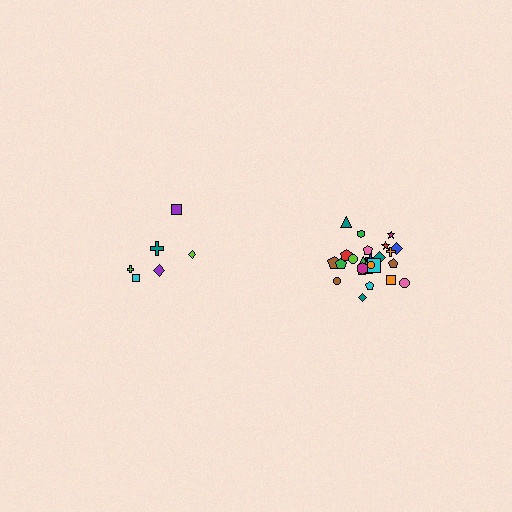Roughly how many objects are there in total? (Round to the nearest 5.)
Roughly 30 objects in total.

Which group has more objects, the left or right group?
The right group.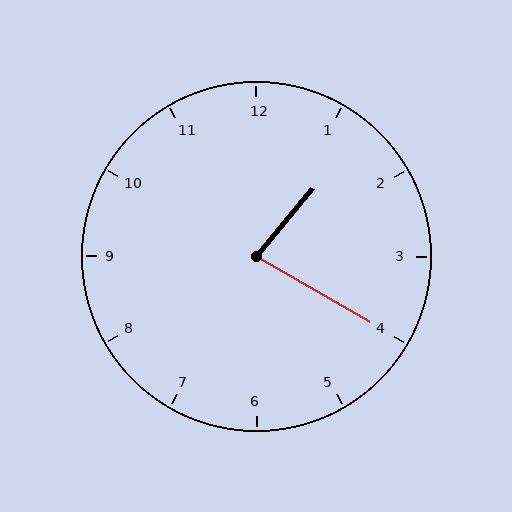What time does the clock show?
1:20.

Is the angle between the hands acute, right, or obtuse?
It is acute.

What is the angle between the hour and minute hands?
Approximately 80 degrees.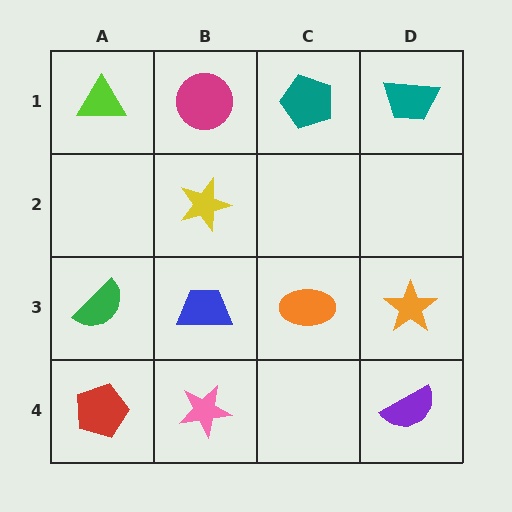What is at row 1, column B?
A magenta circle.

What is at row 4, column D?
A purple semicircle.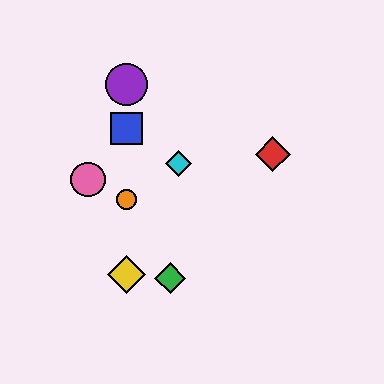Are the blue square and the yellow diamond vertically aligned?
Yes, both are at x≈126.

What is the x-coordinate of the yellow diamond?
The yellow diamond is at x≈126.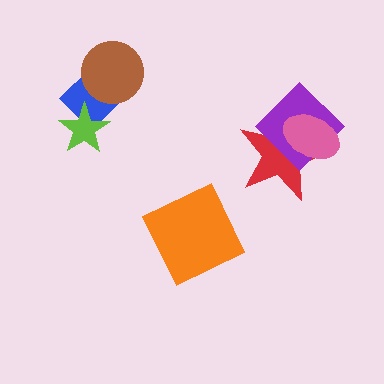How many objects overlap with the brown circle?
1 object overlaps with the brown circle.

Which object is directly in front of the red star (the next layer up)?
The purple diamond is directly in front of the red star.